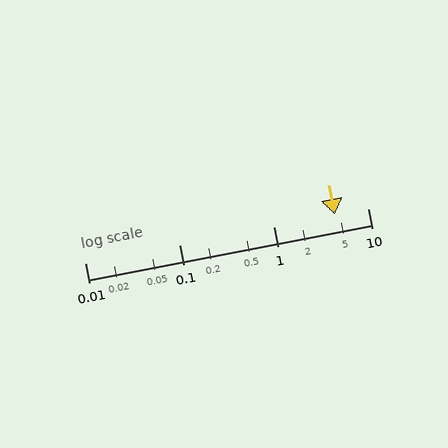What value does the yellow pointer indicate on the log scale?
The pointer indicates approximately 4.5.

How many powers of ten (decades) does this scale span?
The scale spans 3 decades, from 0.01 to 10.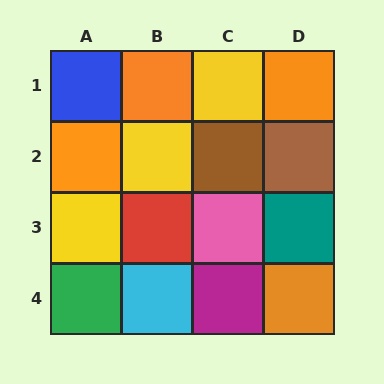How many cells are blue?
1 cell is blue.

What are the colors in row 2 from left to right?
Orange, yellow, brown, brown.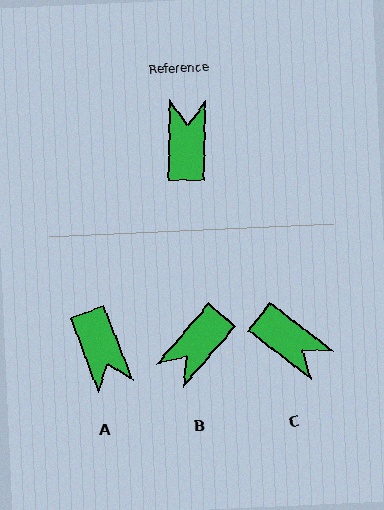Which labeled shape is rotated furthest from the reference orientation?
A, about 158 degrees away.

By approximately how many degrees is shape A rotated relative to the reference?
Approximately 158 degrees clockwise.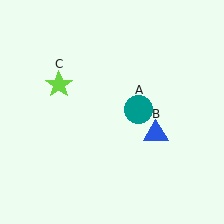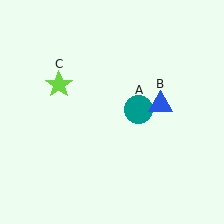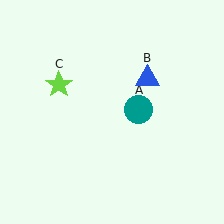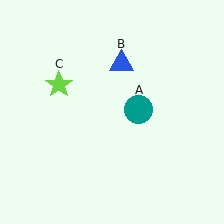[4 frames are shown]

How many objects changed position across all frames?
1 object changed position: blue triangle (object B).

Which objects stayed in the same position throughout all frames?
Teal circle (object A) and lime star (object C) remained stationary.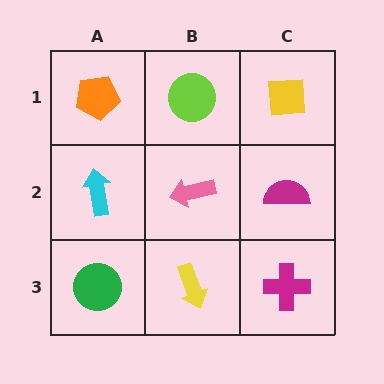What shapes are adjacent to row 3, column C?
A magenta semicircle (row 2, column C), a yellow arrow (row 3, column B).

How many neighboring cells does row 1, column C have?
2.